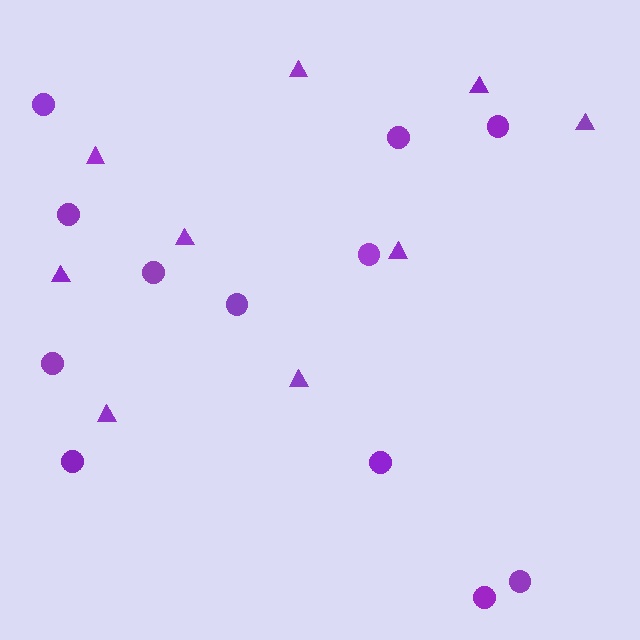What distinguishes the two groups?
There are 2 groups: one group of circles (12) and one group of triangles (9).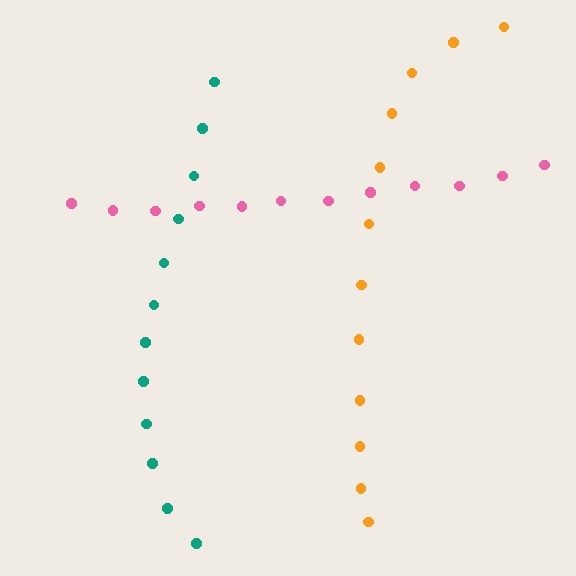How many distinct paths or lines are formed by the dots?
There are 3 distinct paths.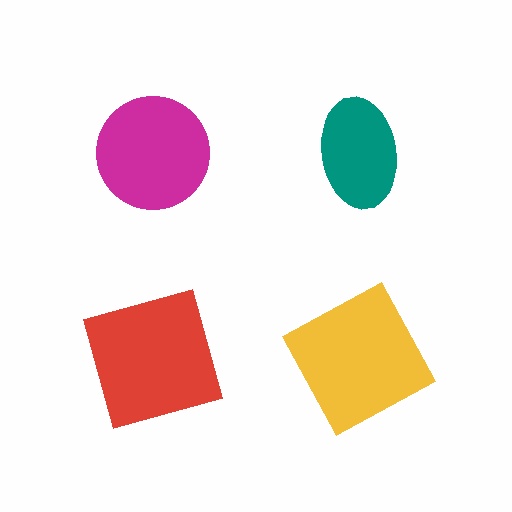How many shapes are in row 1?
2 shapes.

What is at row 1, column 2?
A teal ellipse.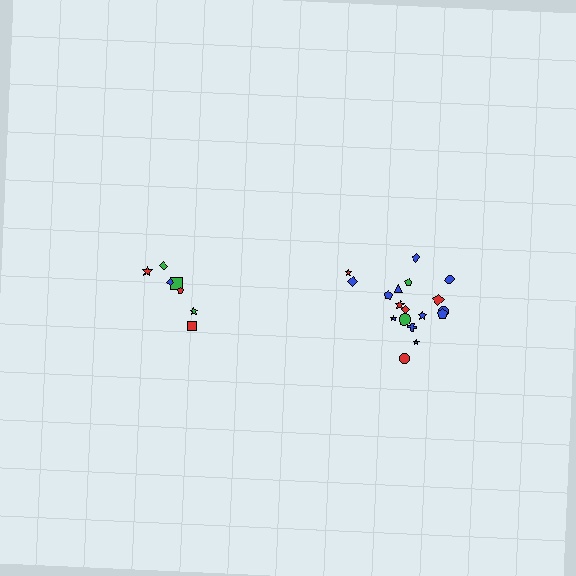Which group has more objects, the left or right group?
The right group.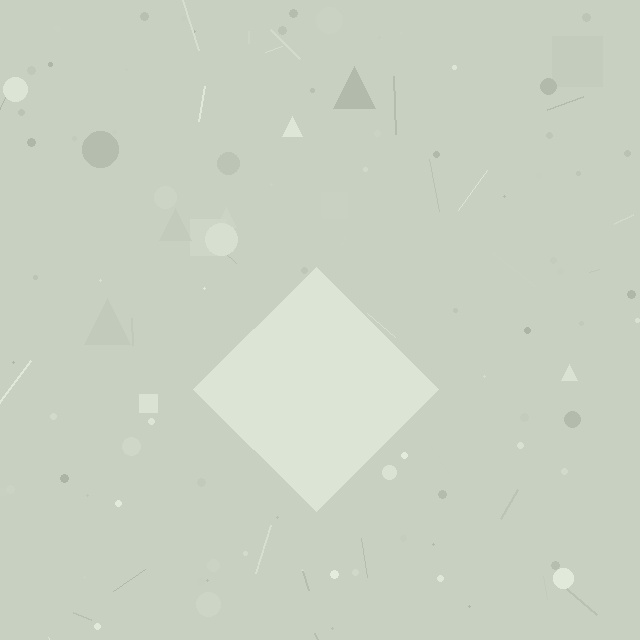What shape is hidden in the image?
A diamond is hidden in the image.